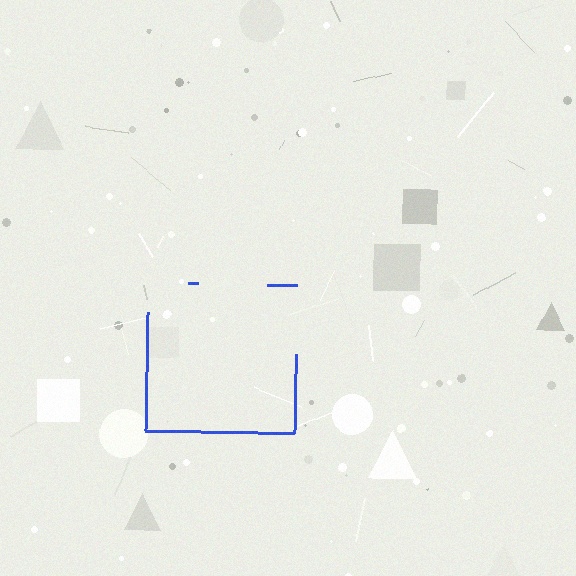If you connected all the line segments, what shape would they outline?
They would outline a square.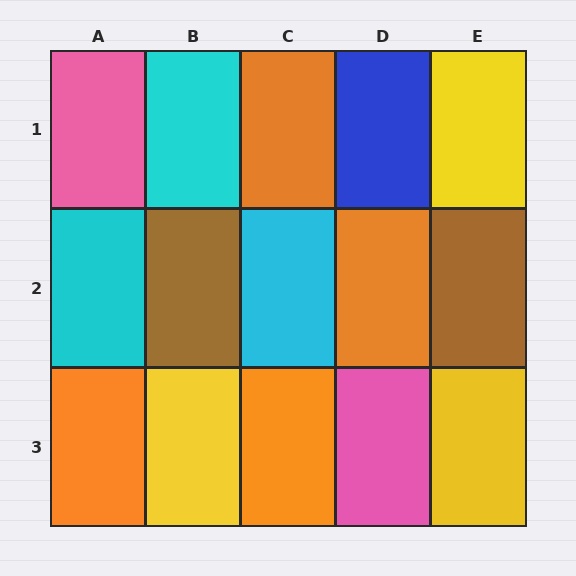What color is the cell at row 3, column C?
Orange.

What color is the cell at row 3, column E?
Yellow.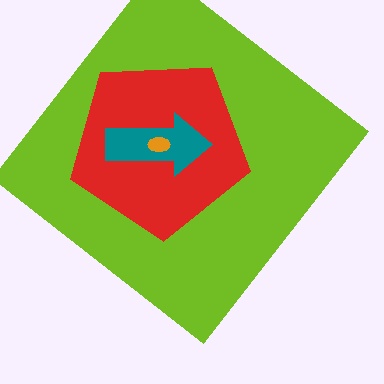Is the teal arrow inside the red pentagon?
Yes.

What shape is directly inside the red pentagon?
The teal arrow.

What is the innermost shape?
The orange ellipse.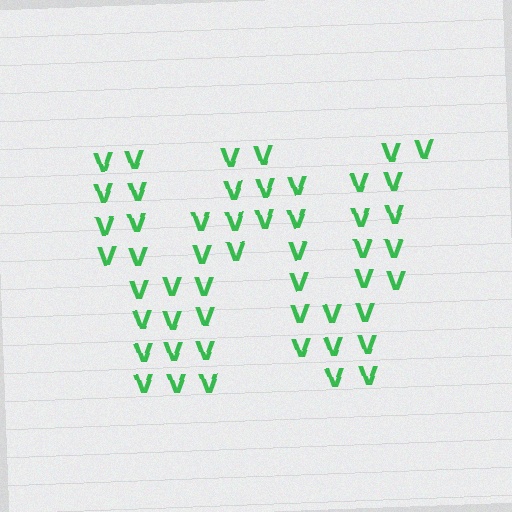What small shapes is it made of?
It is made of small letter V's.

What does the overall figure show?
The overall figure shows the letter W.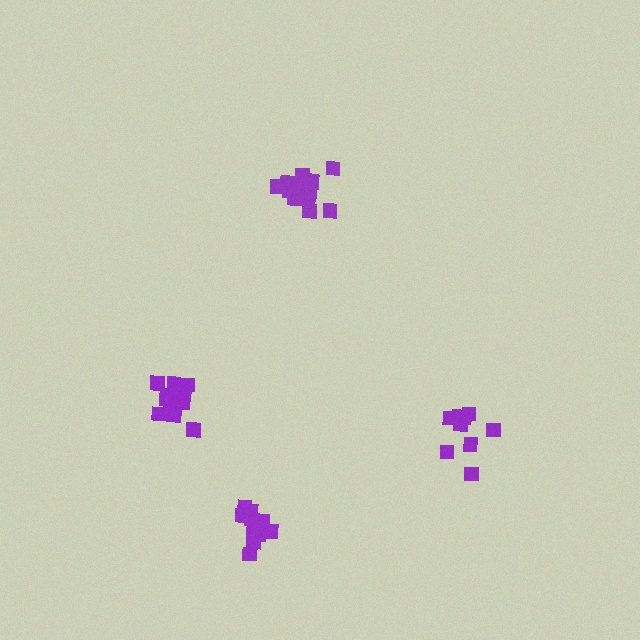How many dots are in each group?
Group 1: 13 dots, Group 2: 15 dots, Group 3: 13 dots, Group 4: 9 dots (50 total).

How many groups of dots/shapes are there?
There are 4 groups.